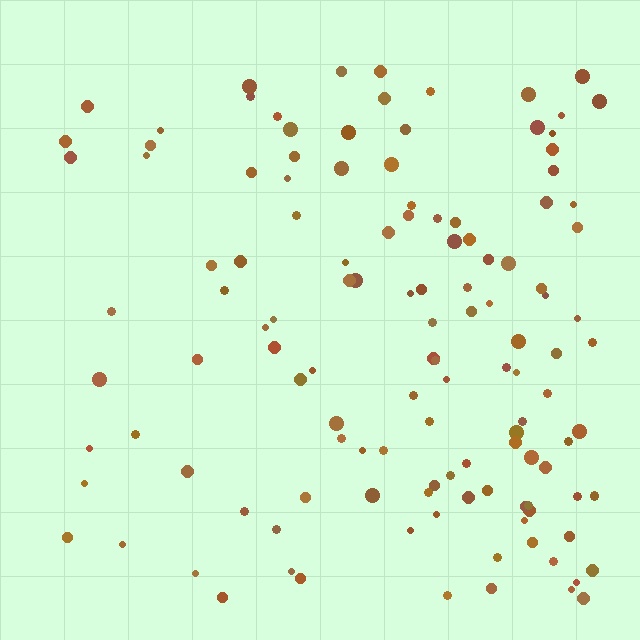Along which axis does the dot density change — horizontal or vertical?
Horizontal.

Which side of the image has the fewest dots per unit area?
The left.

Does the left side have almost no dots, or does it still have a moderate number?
Still a moderate number, just noticeably fewer than the right.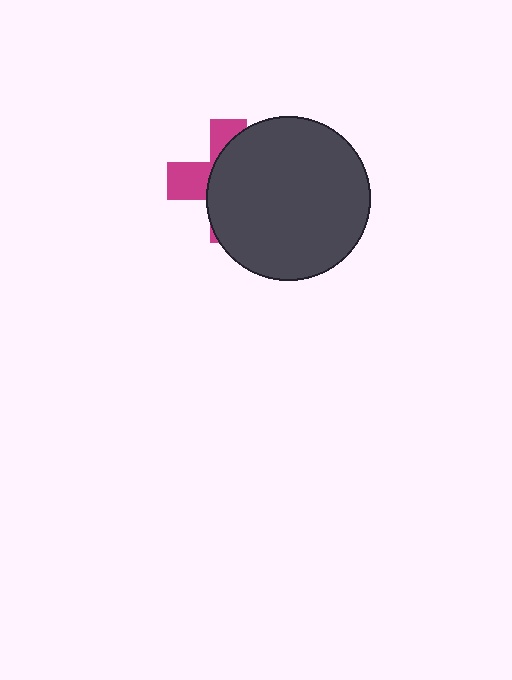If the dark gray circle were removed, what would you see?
You would see the complete magenta cross.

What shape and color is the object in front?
The object in front is a dark gray circle.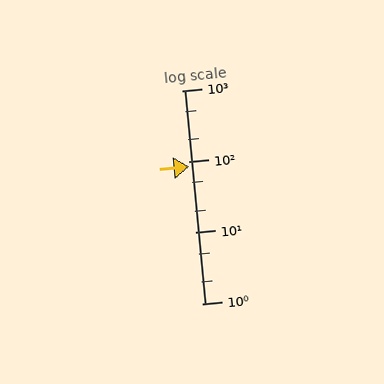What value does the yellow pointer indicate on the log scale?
The pointer indicates approximately 85.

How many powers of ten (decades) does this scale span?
The scale spans 3 decades, from 1 to 1000.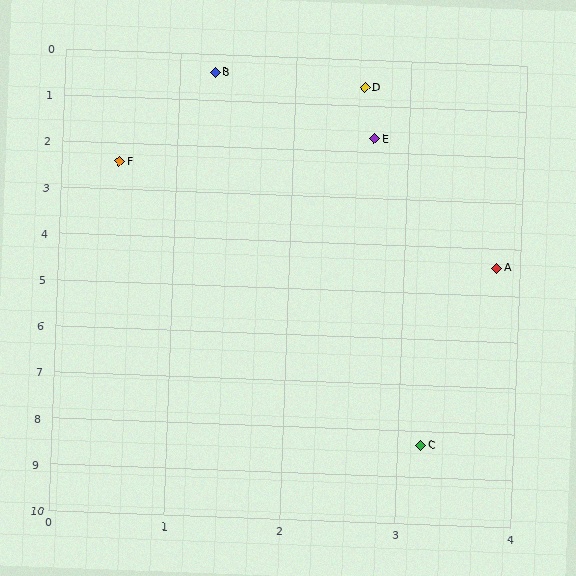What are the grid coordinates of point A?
Point A is at approximately (3.8, 4.4).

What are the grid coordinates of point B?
Point B is at approximately (1.3, 0.4).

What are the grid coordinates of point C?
Point C is at approximately (3.2, 8.3).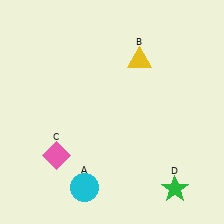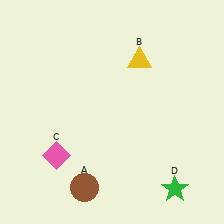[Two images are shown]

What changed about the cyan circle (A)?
In Image 1, A is cyan. In Image 2, it changed to brown.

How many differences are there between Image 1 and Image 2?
There is 1 difference between the two images.